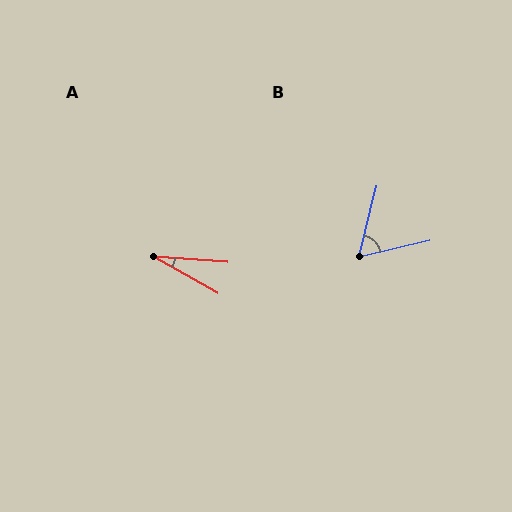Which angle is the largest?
B, at approximately 63 degrees.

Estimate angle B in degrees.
Approximately 63 degrees.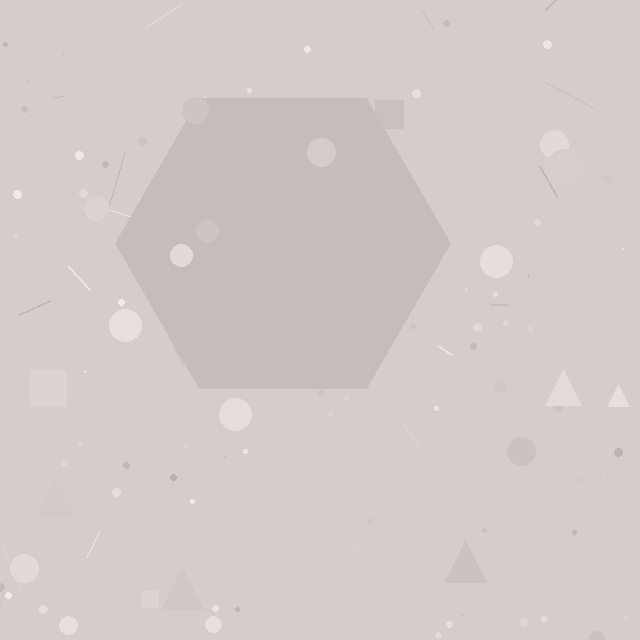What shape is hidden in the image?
A hexagon is hidden in the image.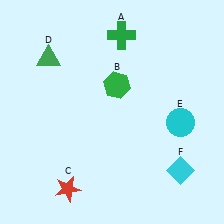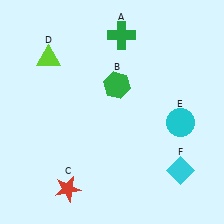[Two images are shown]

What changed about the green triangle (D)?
In Image 1, D is green. In Image 2, it changed to lime.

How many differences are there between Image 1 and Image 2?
There is 1 difference between the two images.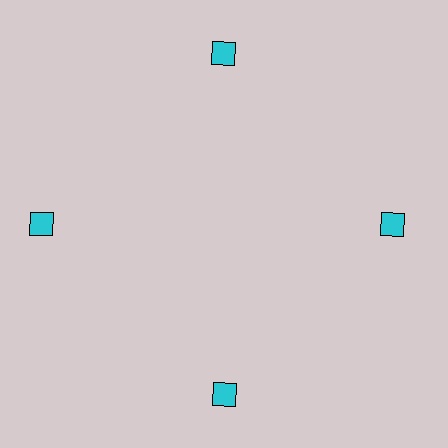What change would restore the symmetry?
The symmetry would be restored by moving it inward, back onto the ring so that all 4 squares sit at equal angles and equal distance from the center.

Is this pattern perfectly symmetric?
No. The 4 cyan squares are arranged in a ring, but one element near the 9 o'clock position is pushed outward from the center, breaking the 4-fold rotational symmetry.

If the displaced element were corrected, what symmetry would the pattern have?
It would have 4-fold rotational symmetry — the pattern would map onto itself every 90 degrees.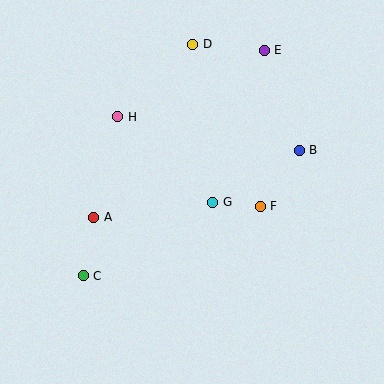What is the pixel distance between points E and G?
The distance between E and G is 161 pixels.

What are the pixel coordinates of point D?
Point D is at (192, 44).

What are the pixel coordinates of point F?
Point F is at (260, 206).